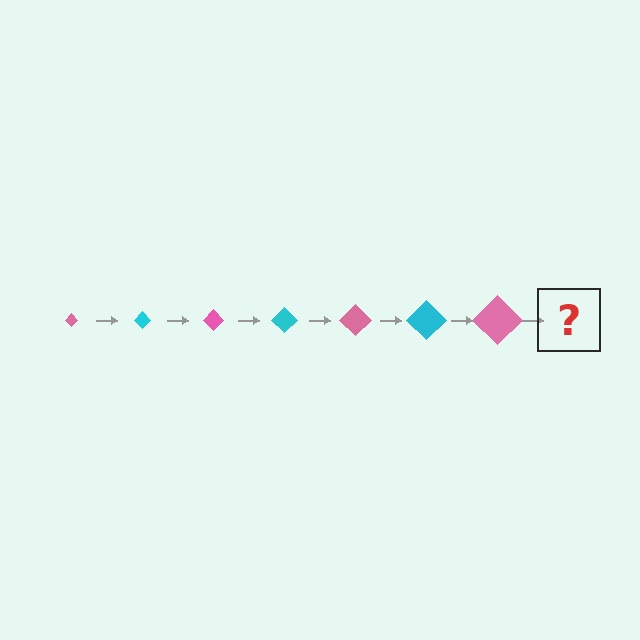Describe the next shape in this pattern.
It should be a cyan diamond, larger than the previous one.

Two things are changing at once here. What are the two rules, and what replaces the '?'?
The two rules are that the diamond grows larger each step and the color cycles through pink and cyan. The '?' should be a cyan diamond, larger than the previous one.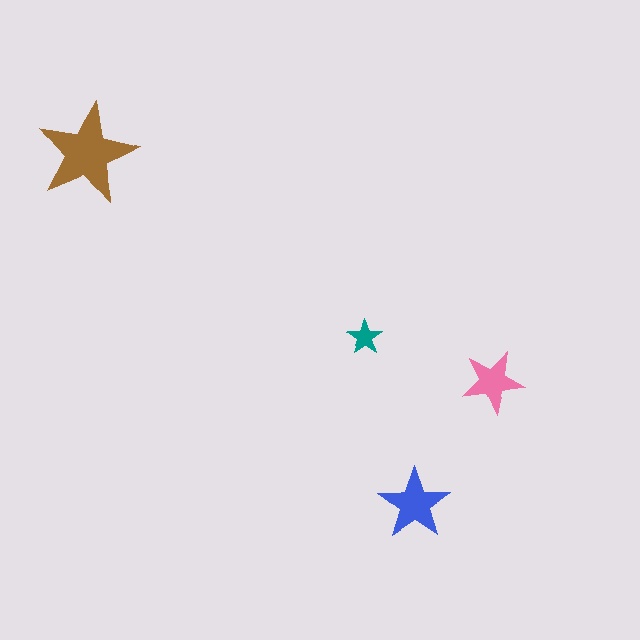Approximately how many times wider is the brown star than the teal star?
About 3 times wider.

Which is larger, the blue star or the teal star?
The blue one.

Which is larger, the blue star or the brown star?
The brown one.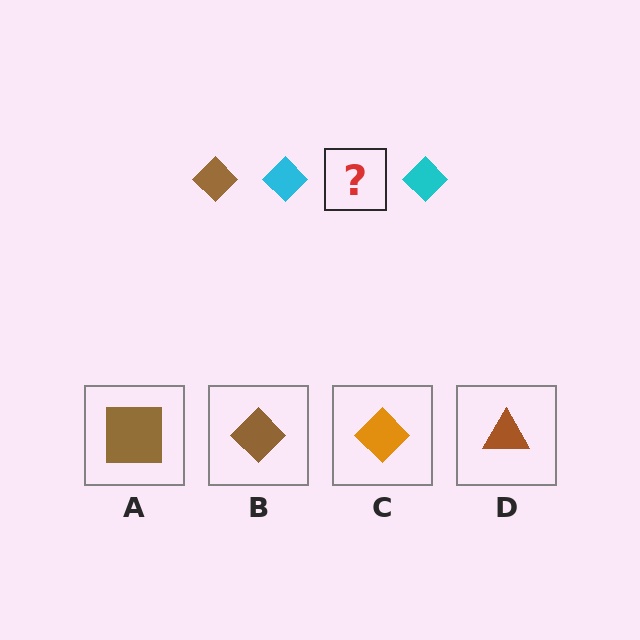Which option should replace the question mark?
Option B.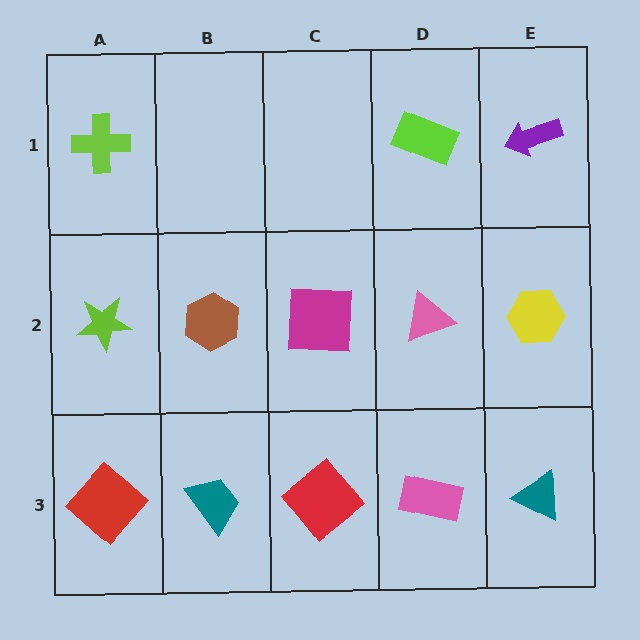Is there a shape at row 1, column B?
No, that cell is empty.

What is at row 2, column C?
A magenta square.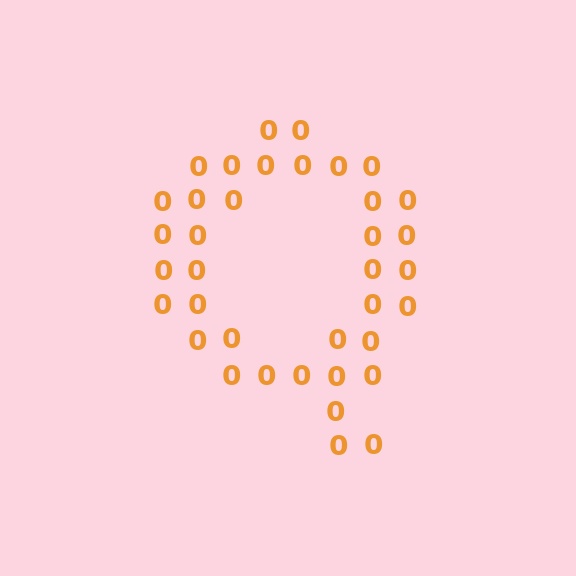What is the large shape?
The large shape is the letter Q.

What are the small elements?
The small elements are digit 0's.